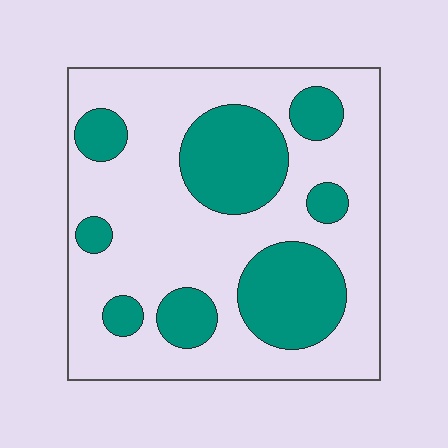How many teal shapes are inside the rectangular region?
8.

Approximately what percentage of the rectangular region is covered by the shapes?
Approximately 30%.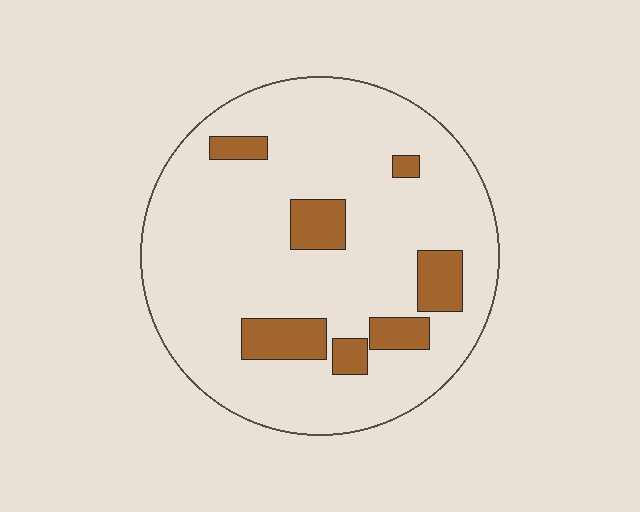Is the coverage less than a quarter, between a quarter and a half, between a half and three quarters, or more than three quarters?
Less than a quarter.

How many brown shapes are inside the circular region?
7.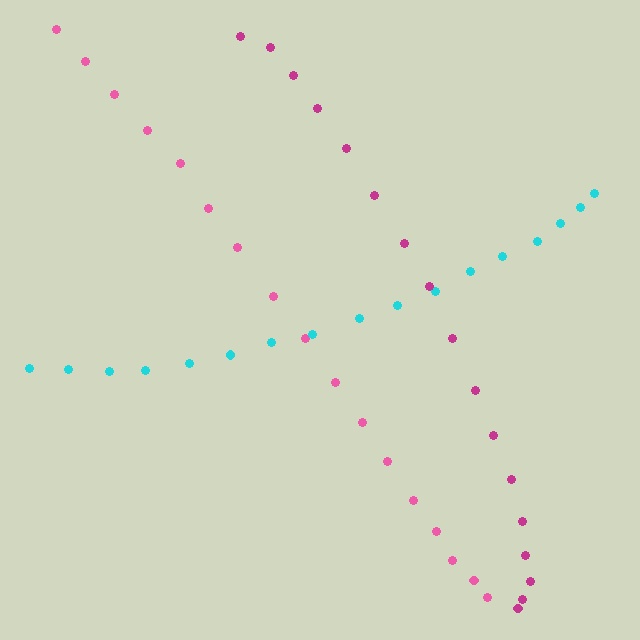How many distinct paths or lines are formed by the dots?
There are 3 distinct paths.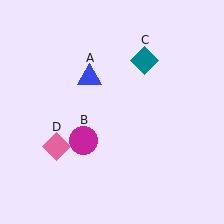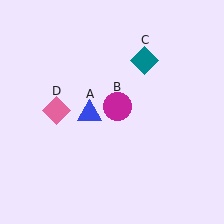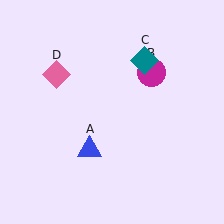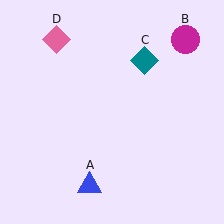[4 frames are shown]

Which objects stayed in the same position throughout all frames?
Teal diamond (object C) remained stationary.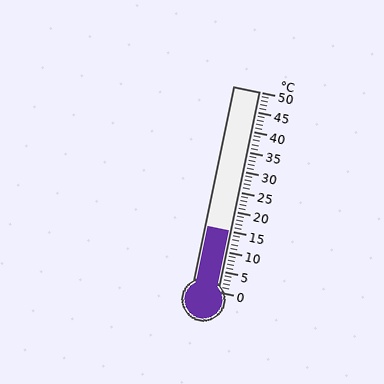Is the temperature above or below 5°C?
The temperature is above 5°C.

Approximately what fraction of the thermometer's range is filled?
The thermometer is filled to approximately 30% of its range.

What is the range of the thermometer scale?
The thermometer scale ranges from 0°C to 50°C.